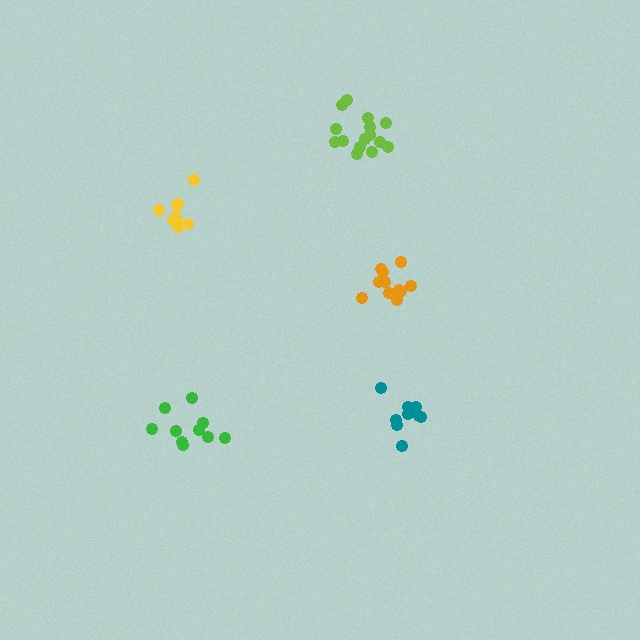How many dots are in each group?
Group 1: 12 dots, Group 2: 9 dots, Group 3: 9 dots, Group 4: 10 dots, Group 5: 15 dots (55 total).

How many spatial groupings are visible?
There are 5 spatial groupings.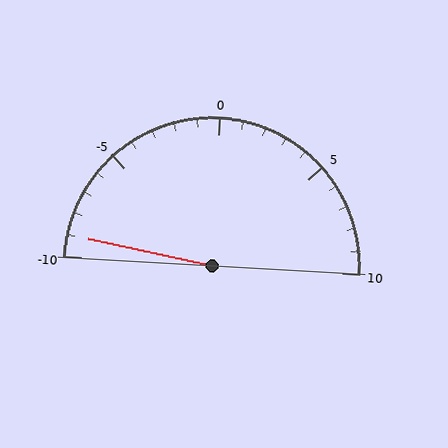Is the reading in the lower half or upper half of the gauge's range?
The reading is in the lower half of the range (-10 to 10).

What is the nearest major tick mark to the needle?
The nearest major tick mark is -10.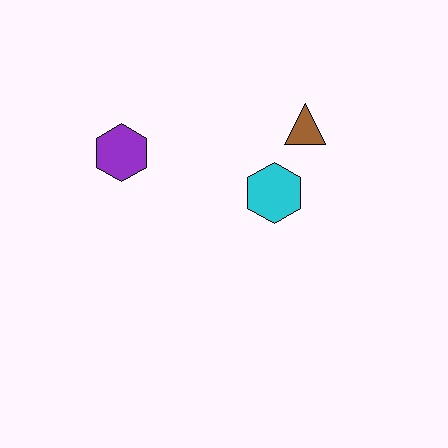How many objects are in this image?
There are 3 objects.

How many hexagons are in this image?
There are 2 hexagons.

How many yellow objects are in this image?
There are no yellow objects.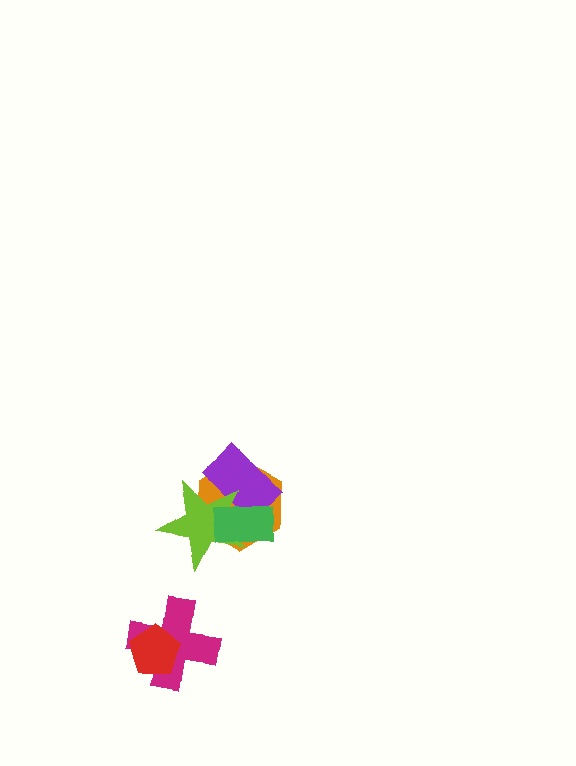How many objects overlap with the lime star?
3 objects overlap with the lime star.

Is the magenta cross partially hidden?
Yes, it is partially covered by another shape.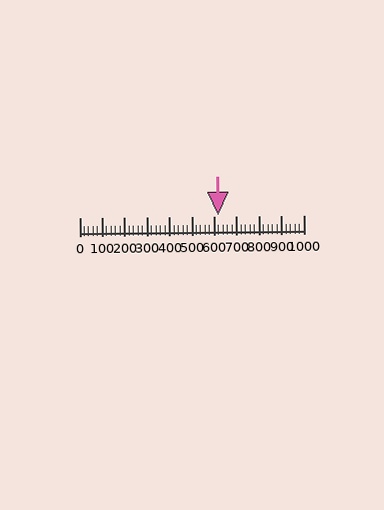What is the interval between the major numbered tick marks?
The major tick marks are spaced 100 units apart.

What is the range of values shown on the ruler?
The ruler shows values from 0 to 1000.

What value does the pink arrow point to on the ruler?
The pink arrow points to approximately 620.